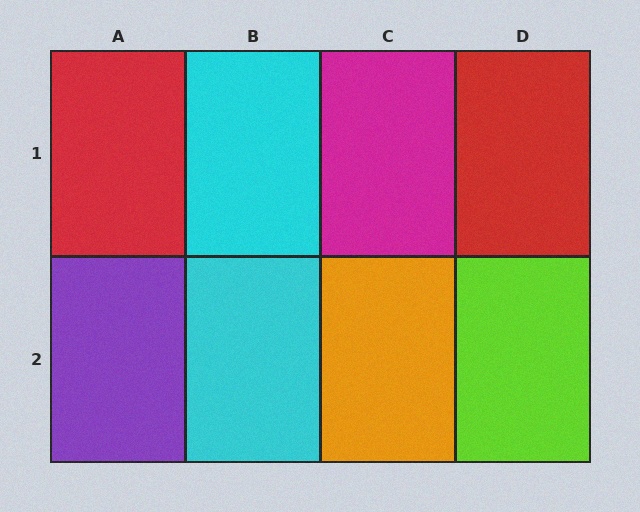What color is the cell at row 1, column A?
Red.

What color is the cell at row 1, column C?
Magenta.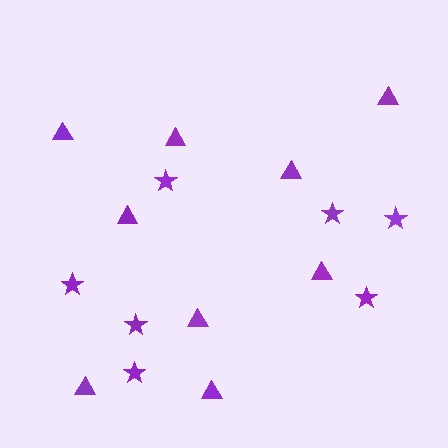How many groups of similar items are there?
There are 2 groups: one group of triangles (9) and one group of stars (7).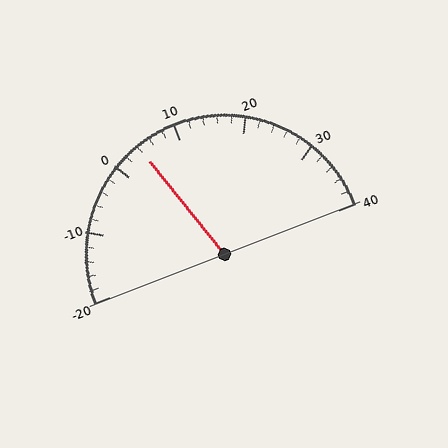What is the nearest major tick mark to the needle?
The nearest major tick mark is 0.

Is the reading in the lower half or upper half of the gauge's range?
The reading is in the lower half of the range (-20 to 40).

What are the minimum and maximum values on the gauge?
The gauge ranges from -20 to 40.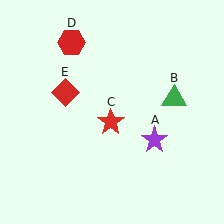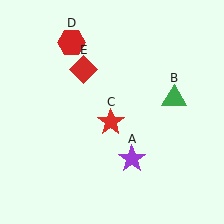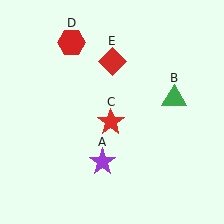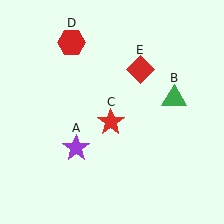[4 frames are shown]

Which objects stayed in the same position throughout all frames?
Green triangle (object B) and red star (object C) and red hexagon (object D) remained stationary.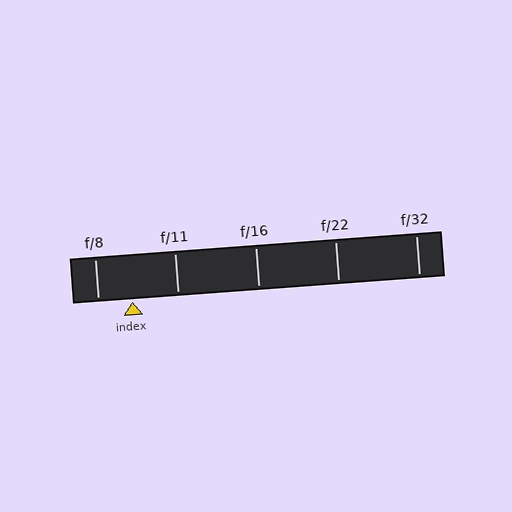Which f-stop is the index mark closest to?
The index mark is closest to f/8.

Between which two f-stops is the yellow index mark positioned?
The index mark is between f/8 and f/11.